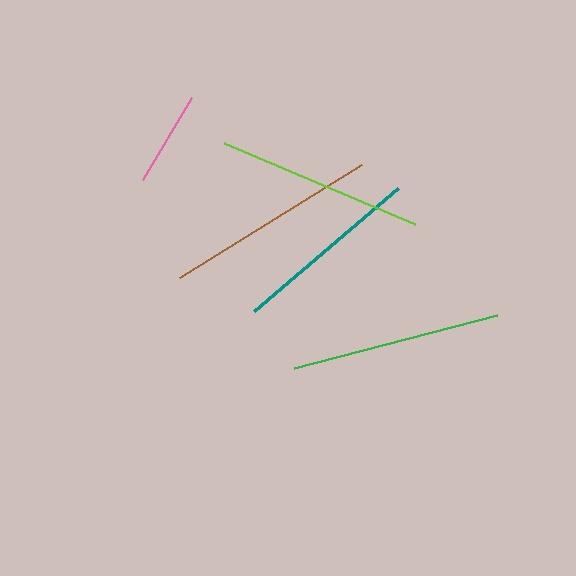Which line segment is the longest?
The brown line is the longest at approximately 214 pixels.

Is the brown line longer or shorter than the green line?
The brown line is longer than the green line.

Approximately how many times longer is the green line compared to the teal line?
The green line is approximately 1.1 times the length of the teal line.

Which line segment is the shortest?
The pink line is the shortest at approximately 96 pixels.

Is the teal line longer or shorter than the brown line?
The brown line is longer than the teal line.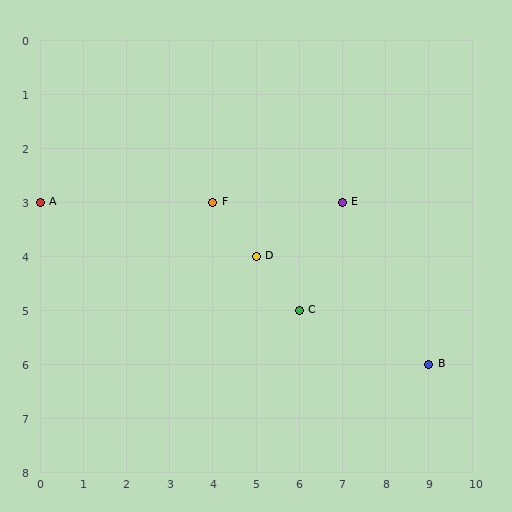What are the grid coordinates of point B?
Point B is at grid coordinates (9, 6).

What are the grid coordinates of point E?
Point E is at grid coordinates (7, 3).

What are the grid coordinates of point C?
Point C is at grid coordinates (6, 5).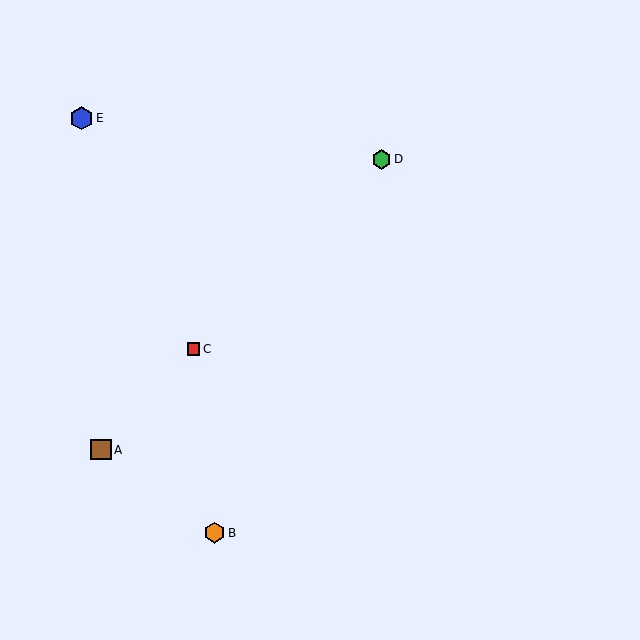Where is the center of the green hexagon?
The center of the green hexagon is at (382, 159).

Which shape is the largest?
The blue hexagon (labeled E) is the largest.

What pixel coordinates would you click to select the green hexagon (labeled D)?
Click at (382, 159) to select the green hexagon D.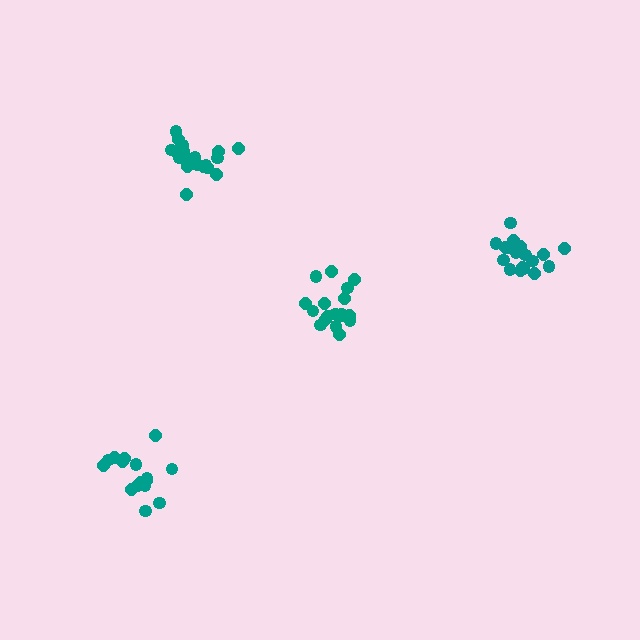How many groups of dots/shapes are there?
There are 4 groups.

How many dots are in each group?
Group 1: 21 dots, Group 2: 18 dots, Group 3: 19 dots, Group 4: 17 dots (75 total).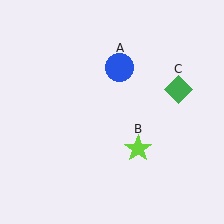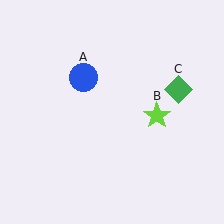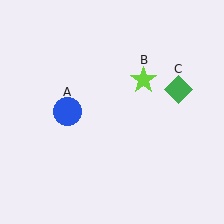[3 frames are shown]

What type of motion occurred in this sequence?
The blue circle (object A), lime star (object B) rotated counterclockwise around the center of the scene.